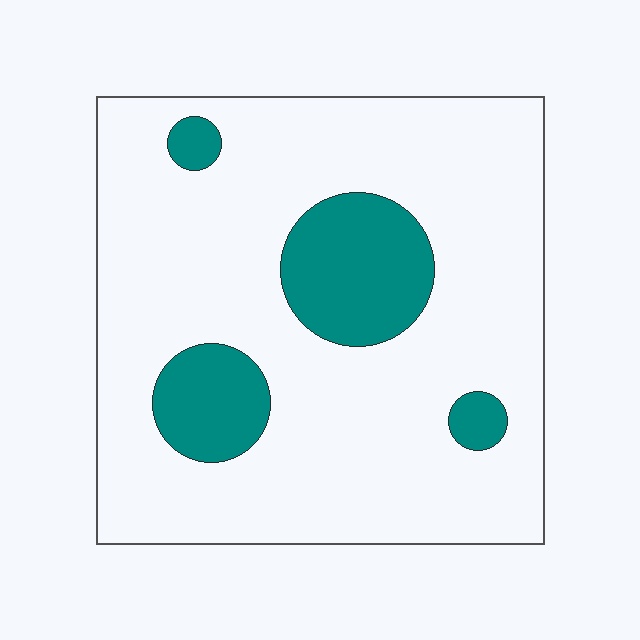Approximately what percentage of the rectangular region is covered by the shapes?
Approximately 15%.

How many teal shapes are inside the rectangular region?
4.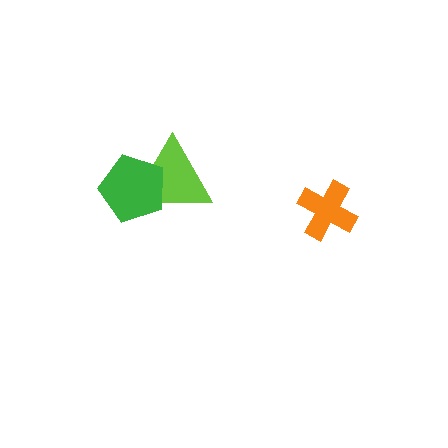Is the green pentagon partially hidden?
No, no other shape covers it.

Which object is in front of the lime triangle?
The green pentagon is in front of the lime triangle.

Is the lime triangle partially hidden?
Yes, it is partially covered by another shape.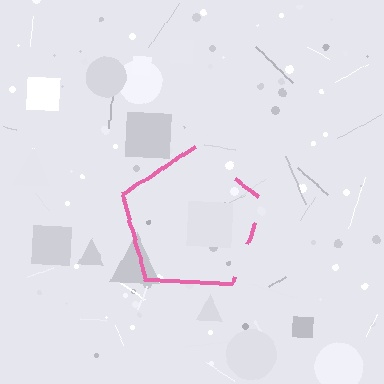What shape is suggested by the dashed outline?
The dashed outline suggests a pentagon.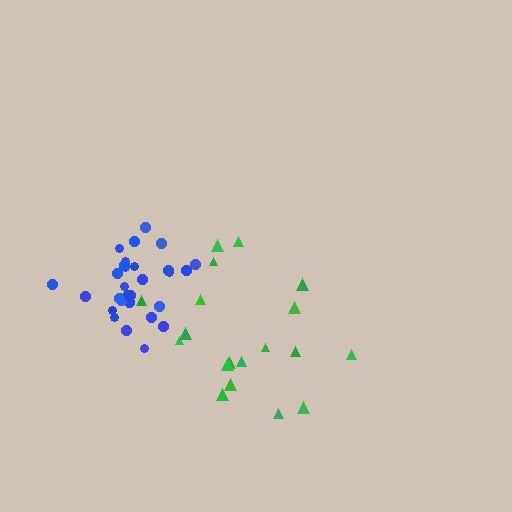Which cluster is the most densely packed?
Blue.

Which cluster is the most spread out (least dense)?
Green.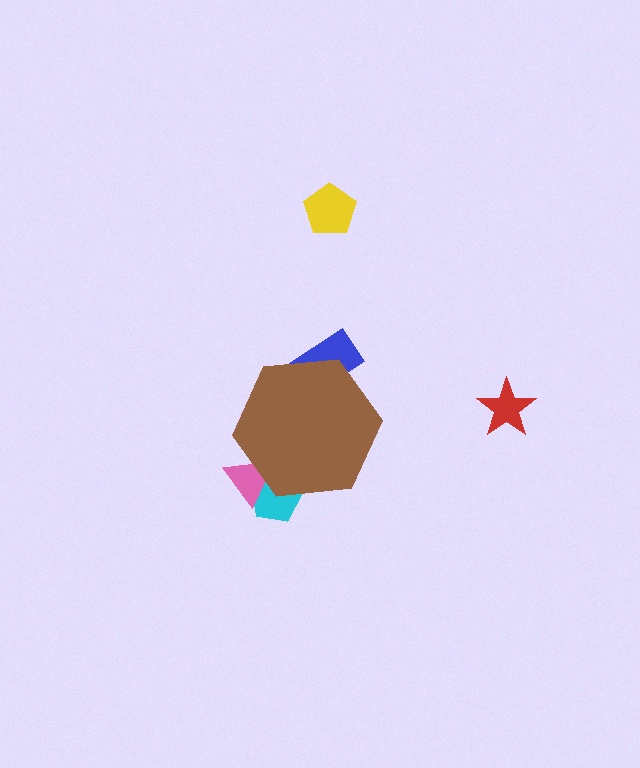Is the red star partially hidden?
No, the red star is fully visible.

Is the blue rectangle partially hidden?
Yes, the blue rectangle is partially hidden behind the brown hexagon.